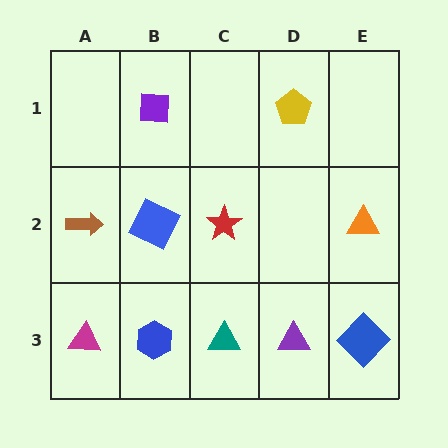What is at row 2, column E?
An orange triangle.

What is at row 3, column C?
A teal triangle.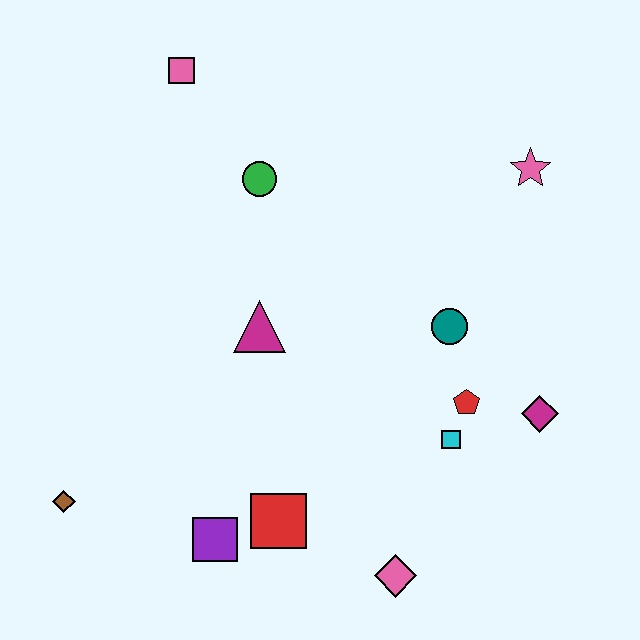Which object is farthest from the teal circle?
The brown diamond is farthest from the teal circle.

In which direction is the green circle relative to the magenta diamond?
The green circle is to the left of the magenta diamond.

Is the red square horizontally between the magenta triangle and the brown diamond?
No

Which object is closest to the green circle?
The pink square is closest to the green circle.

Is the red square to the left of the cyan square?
Yes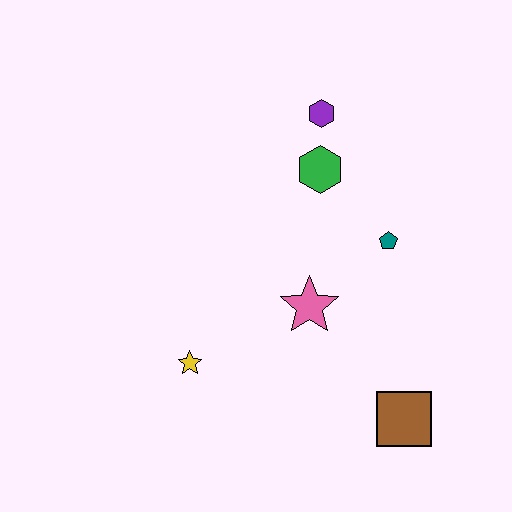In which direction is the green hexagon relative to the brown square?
The green hexagon is above the brown square.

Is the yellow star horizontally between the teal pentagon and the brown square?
No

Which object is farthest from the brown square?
The purple hexagon is farthest from the brown square.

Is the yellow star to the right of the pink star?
No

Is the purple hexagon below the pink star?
No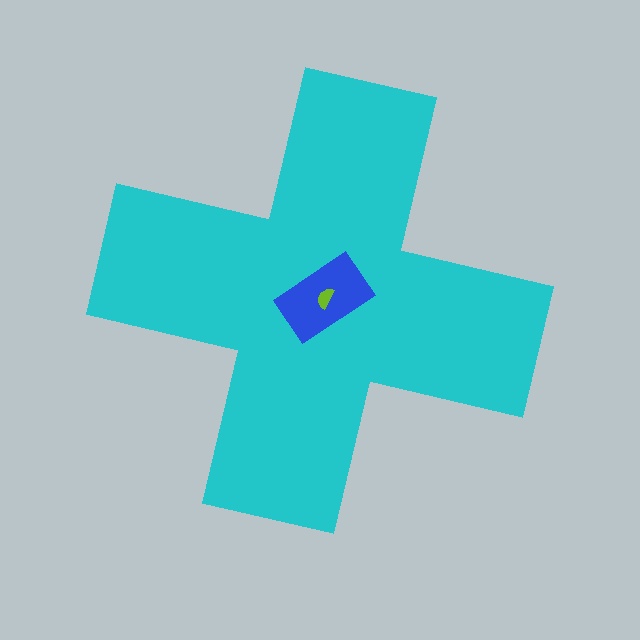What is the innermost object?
The lime semicircle.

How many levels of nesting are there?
3.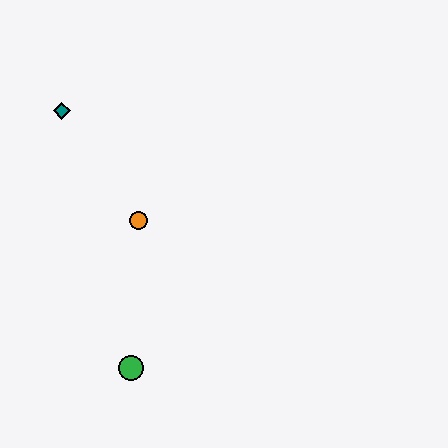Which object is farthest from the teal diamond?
The green circle is farthest from the teal diamond.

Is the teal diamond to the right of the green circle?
No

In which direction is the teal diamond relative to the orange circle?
The teal diamond is above the orange circle.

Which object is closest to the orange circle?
The teal diamond is closest to the orange circle.